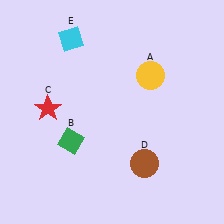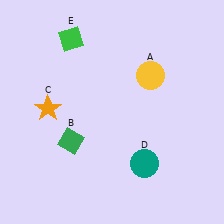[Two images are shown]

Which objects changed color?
C changed from red to orange. D changed from brown to teal. E changed from cyan to green.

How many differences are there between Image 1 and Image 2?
There are 3 differences between the two images.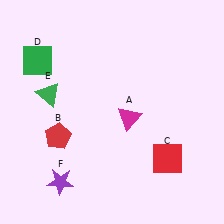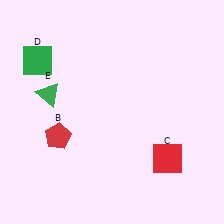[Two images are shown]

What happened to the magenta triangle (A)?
The magenta triangle (A) was removed in Image 2. It was in the bottom-right area of Image 1.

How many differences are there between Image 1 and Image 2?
There are 2 differences between the two images.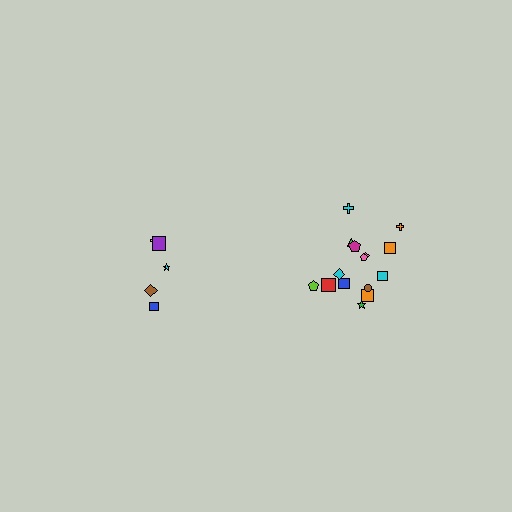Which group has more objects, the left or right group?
The right group.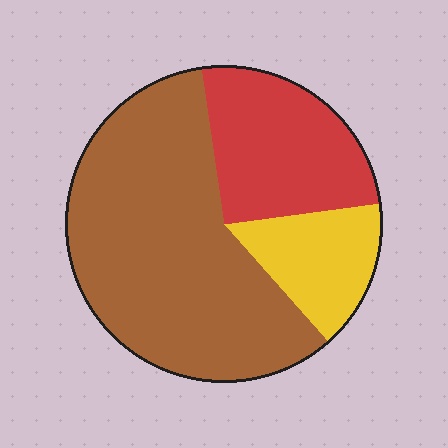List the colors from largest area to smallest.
From largest to smallest: brown, red, yellow.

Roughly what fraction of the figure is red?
Red covers roughly 25% of the figure.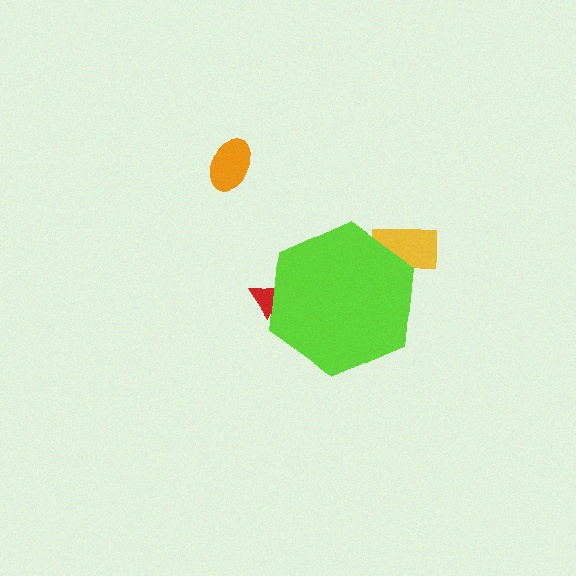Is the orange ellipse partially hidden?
No, the orange ellipse is fully visible.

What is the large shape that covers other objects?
A lime hexagon.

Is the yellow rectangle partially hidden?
Yes, the yellow rectangle is partially hidden behind the lime hexagon.